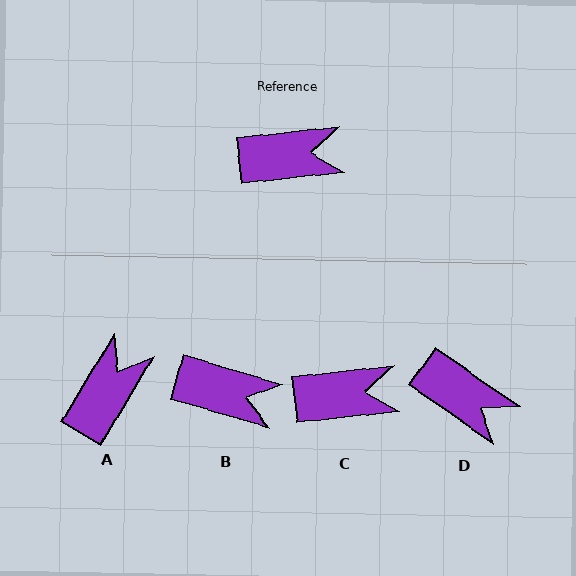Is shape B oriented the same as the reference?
No, it is off by about 23 degrees.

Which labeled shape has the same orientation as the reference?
C.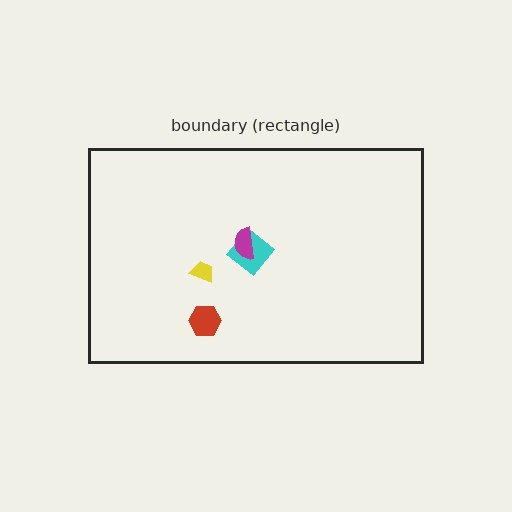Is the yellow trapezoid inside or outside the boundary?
Inside.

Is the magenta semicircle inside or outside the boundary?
Inside.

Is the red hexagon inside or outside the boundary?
Inside.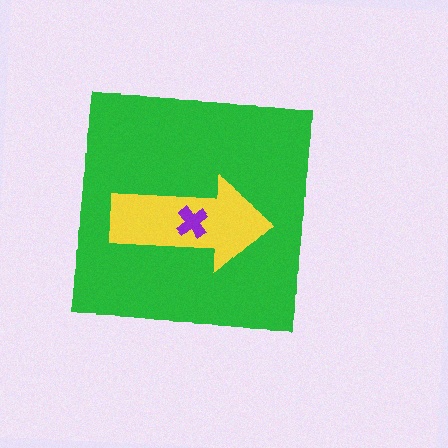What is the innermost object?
The purple cross.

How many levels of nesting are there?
3.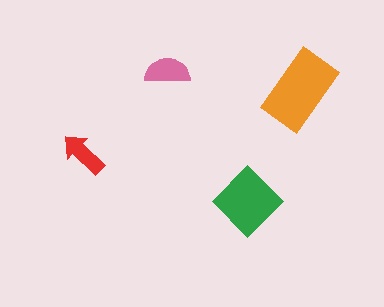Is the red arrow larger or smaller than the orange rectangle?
Smaller.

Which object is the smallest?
The red arrow.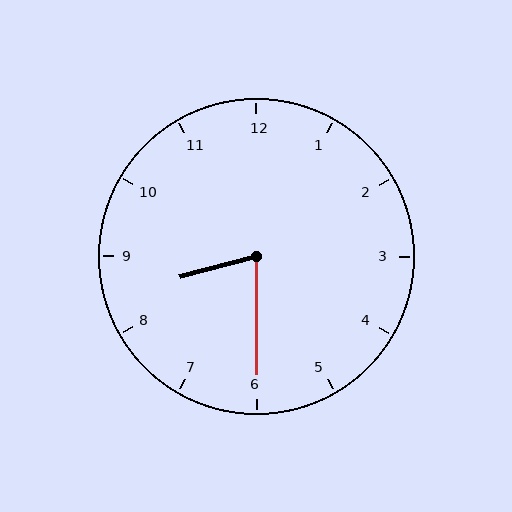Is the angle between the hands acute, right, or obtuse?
It is acute.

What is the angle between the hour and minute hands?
Approximately 75 degrees.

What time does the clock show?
8:30.